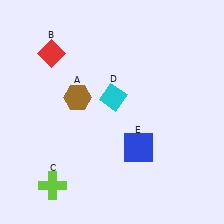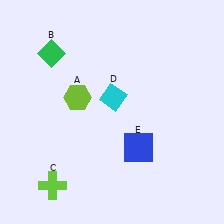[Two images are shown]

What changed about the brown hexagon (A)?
In Image 1, A is brown. In Image 2, it changed to lime.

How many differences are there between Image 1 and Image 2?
There are 2 differences between the two images.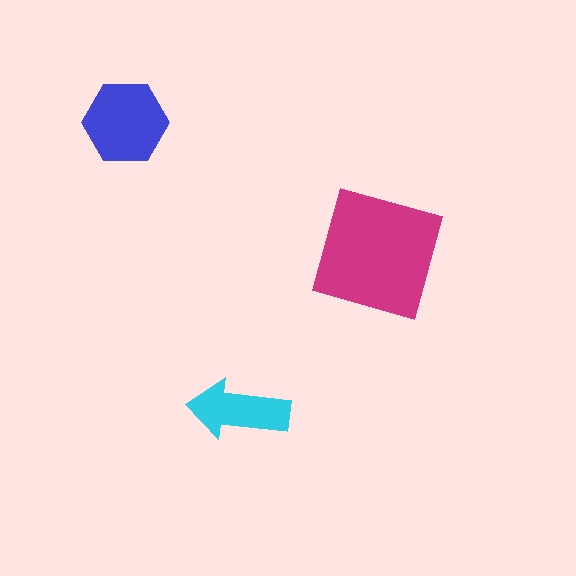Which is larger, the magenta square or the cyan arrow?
The magenta square.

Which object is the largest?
The magenta square.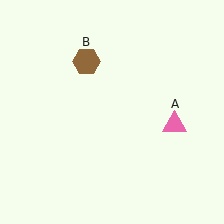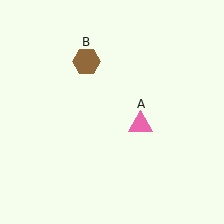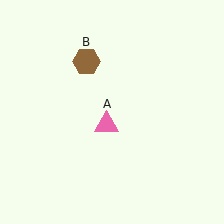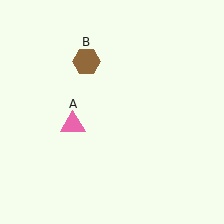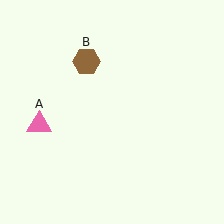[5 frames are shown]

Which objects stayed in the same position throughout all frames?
Brown hexagon (object B) remained stationary.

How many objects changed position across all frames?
1 object changed position: pink triangle (object A).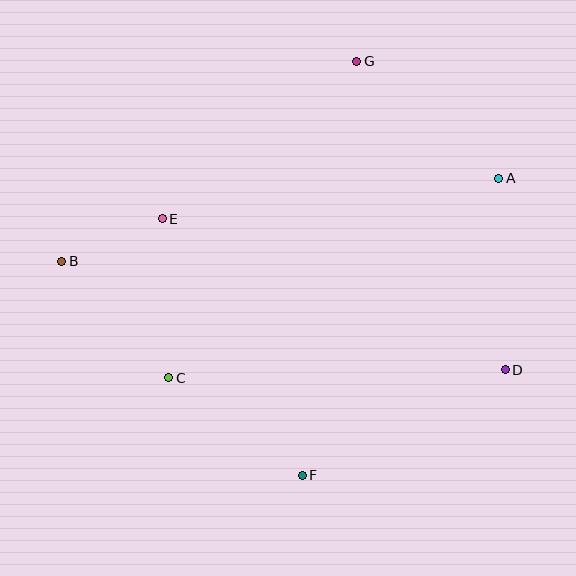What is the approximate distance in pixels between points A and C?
The distance between A and C is approximately 386 pixels.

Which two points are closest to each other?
Points B and E are closest to each other.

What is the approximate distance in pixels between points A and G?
The distance between A and G is approximately 184 pixels.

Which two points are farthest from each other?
Points B and D are farthest from each other.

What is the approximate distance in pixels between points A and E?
The distance between A and E is approximately 339 pixels.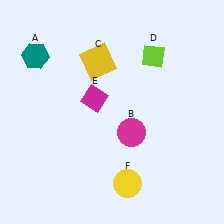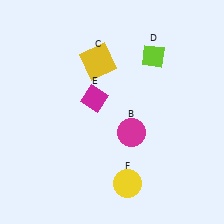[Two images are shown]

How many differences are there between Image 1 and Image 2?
There is 1 difference between the two images.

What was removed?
The teal hexagon (A) was removed in Image 2.